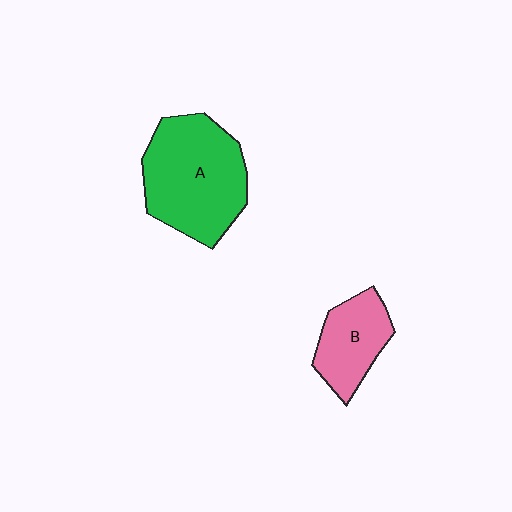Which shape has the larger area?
Shape A (green).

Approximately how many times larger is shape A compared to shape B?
Approximately 1.9 times.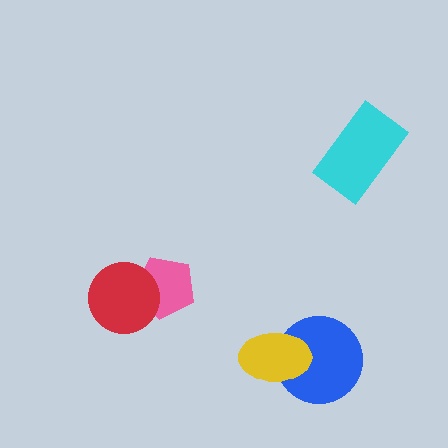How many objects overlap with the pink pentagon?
1 object overlaps with the pink pentagon.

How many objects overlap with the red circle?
1 object overlaps with the red circle.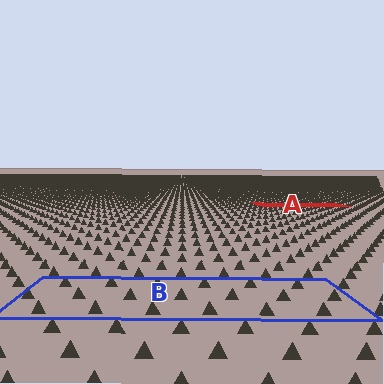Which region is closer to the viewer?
Region B is closer. The texture elements there are larger and more spread out.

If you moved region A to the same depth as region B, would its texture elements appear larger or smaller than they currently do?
They would appear larger. At a closer depth, the same texture elements are projected at a bigger on-screen size.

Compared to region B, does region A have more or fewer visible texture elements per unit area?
Region A has more texture elements per unit area — they are packed more densely because it is farther away.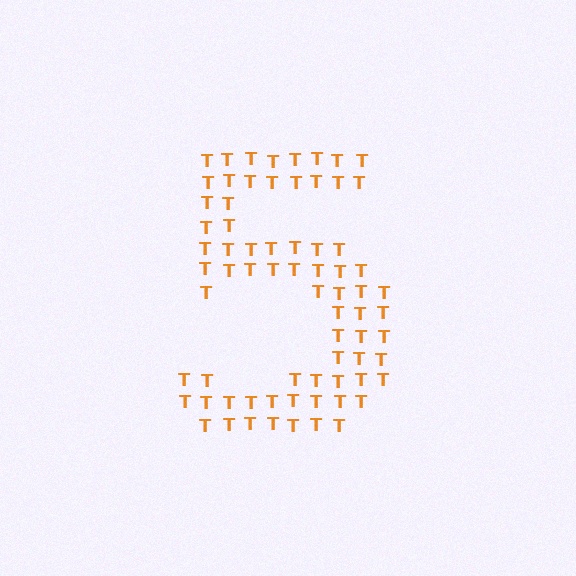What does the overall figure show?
The overall figure shows the digit 5.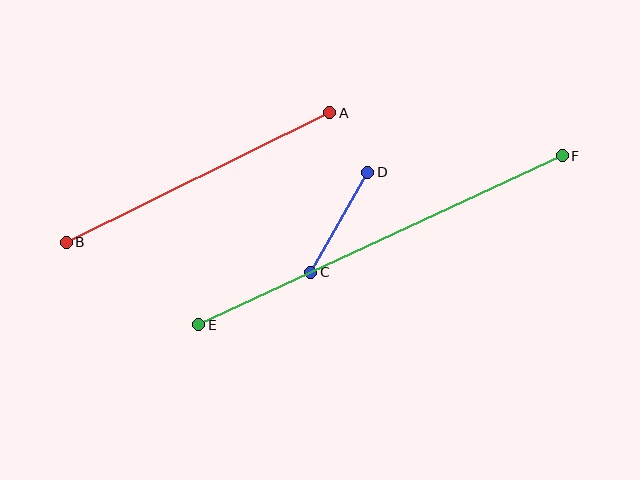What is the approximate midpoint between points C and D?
The midpoint is at approximately (339, 222) pixels.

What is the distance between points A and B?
The distance is approximately 294 pixels.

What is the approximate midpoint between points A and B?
The midpoint is at approximately (198, 178) pixels.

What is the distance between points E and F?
The distance is approximately 401 pixels.